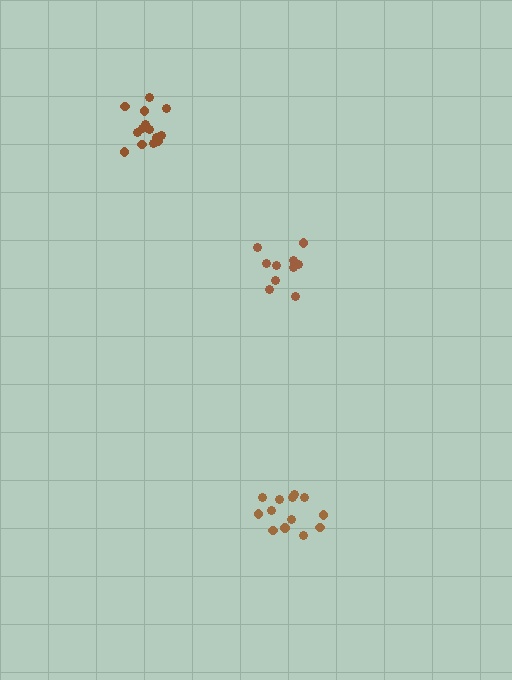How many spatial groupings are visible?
There are 3 spatial groupings.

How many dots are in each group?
Group 1: 10 dots, Group 2: 13 dots, Group 3: 14 dots (37 total).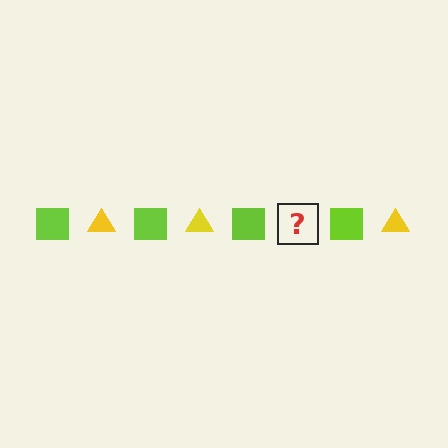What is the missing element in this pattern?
The missing element is a yellow triangle.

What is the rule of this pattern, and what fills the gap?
The rule is that the pattern alternates between lime square and yellow triangle. The gap should be filled with a yellow triangle.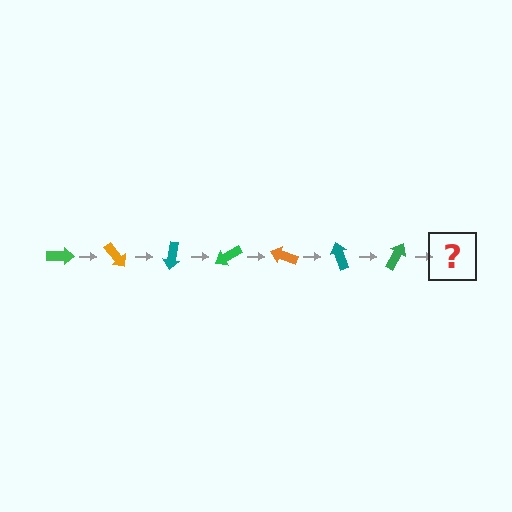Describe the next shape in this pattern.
It should be an orange arrow, rotated 350 degrees from the start.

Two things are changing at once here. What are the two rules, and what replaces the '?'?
The two rules are that it rotates 50 degrees each step and the color cycles through green, orange, and teal. The '?' should be an orange arrow, rotated 350 degrees from the start.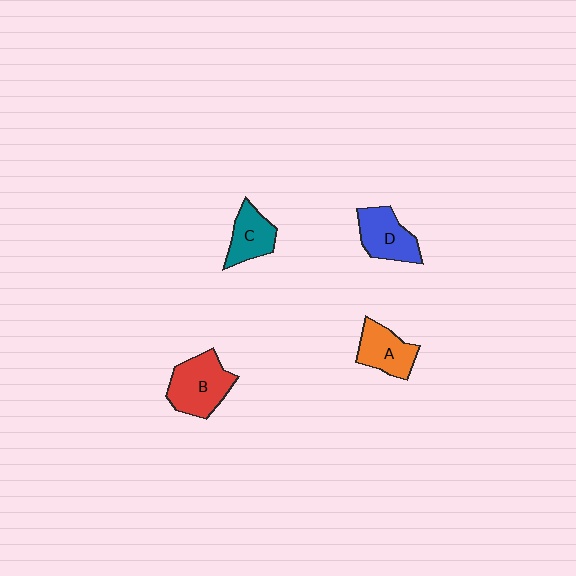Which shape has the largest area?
Shape B (red).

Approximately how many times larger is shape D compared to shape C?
Approximately 1.2 times.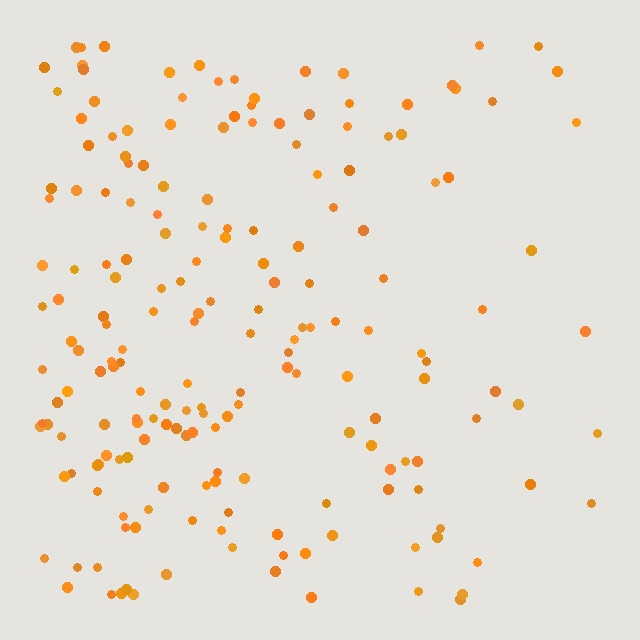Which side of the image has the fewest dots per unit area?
The right.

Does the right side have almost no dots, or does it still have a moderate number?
Still a moderate number, just noticeably fewer than the left.